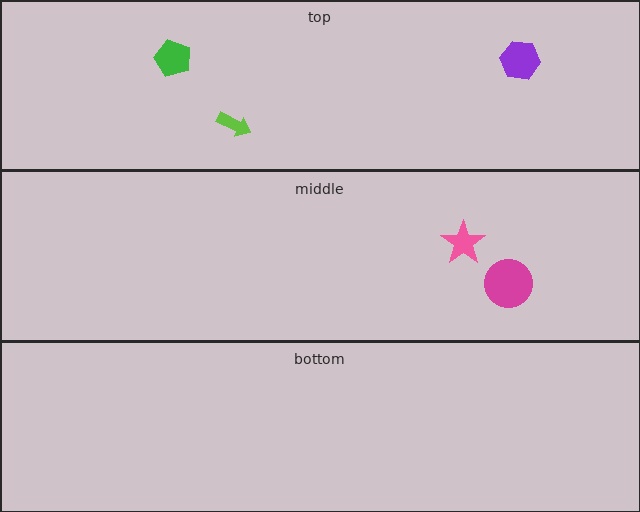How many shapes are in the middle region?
2.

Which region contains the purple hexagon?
The top region.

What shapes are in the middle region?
The magenta circle, the pink star.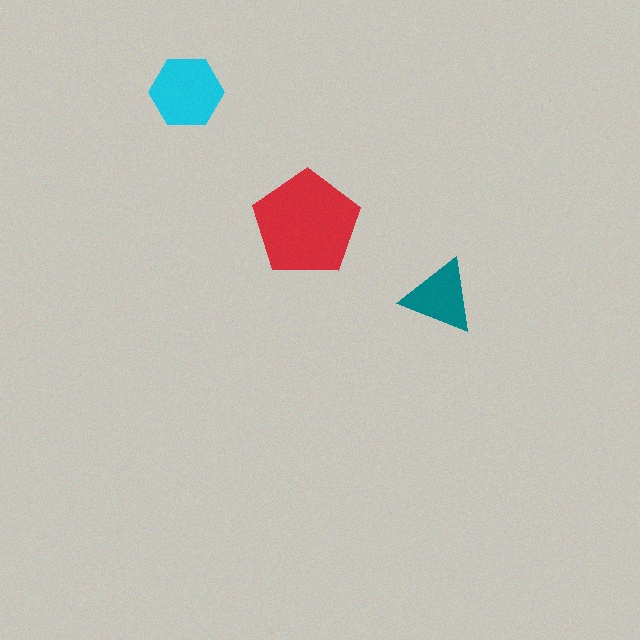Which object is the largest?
The red pentagon.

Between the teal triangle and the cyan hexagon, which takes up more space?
The cyan hexagon.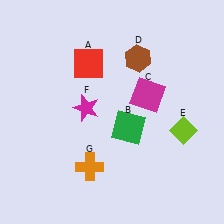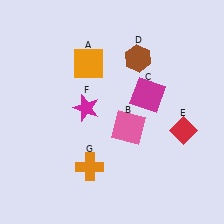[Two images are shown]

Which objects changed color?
A changed from red to orange. B changed from green to pink. E changed from lime to red.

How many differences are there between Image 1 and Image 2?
There are 3 differences between the two images.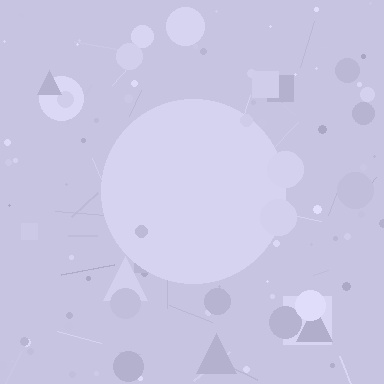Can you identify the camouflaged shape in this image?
The camouflaged shape is a circle.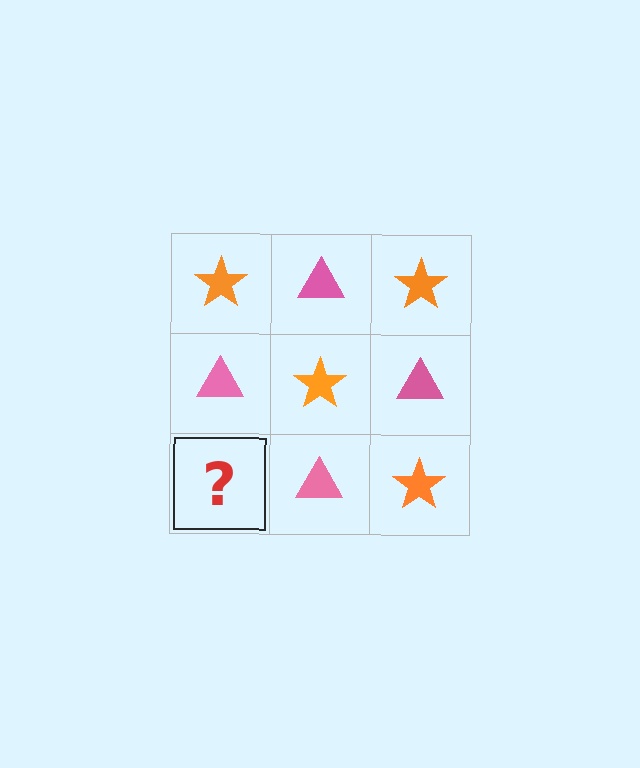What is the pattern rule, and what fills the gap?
The rule is that it alternates orange star and pink triangle in a checkerboard pattern. The gap should be filled with an orange star.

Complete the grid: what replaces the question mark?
The question mark should be replaced with an orange star.